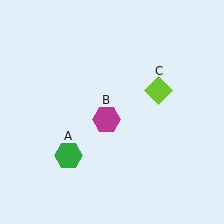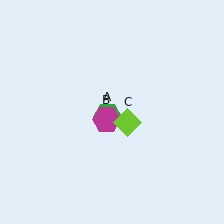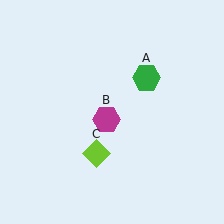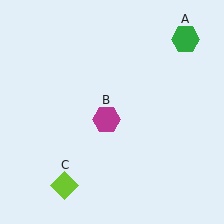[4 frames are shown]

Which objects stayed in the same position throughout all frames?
Magenta hexagon (object B) remained stationary.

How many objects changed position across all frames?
2 objects changed position: green hexagon (object A), lime diamond (object C).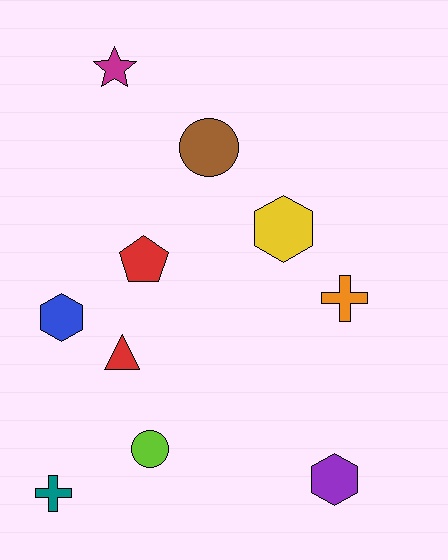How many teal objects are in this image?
There is 1 teal object.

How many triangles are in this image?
There is 1 triangle.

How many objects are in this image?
There are 10 objects.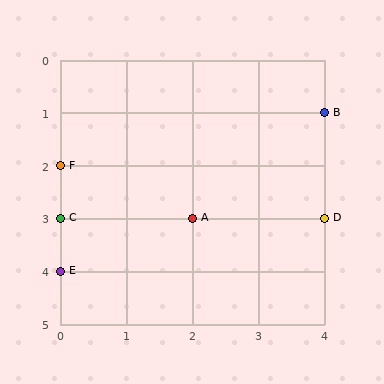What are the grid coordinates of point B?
Point B is at grid coordinates (4, 1).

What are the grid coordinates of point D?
Point D is at grid coordinates (4, 3).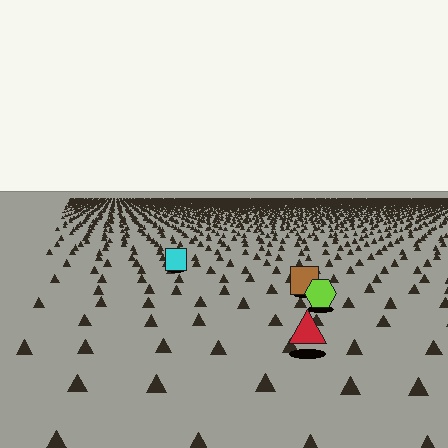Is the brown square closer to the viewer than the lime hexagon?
No. The lime hexagon is closer — you can tell from the texture gradient: the ground texture is coarser near it.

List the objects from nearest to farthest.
From nearest to farthest: the red triangle, the lime hexagon, the brown square, the cyan square.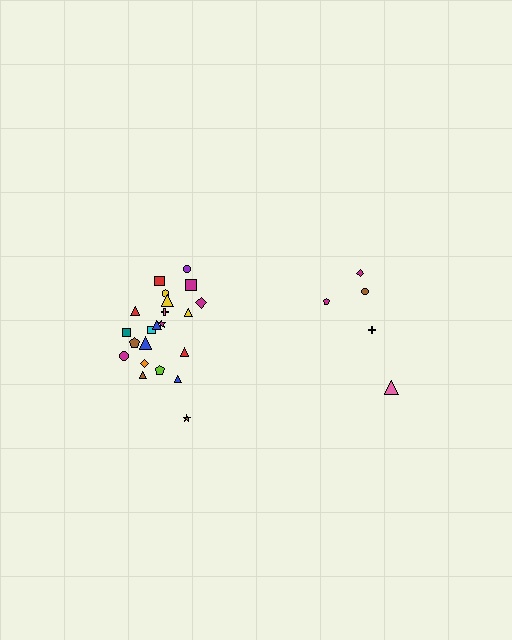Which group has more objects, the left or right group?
The left group.